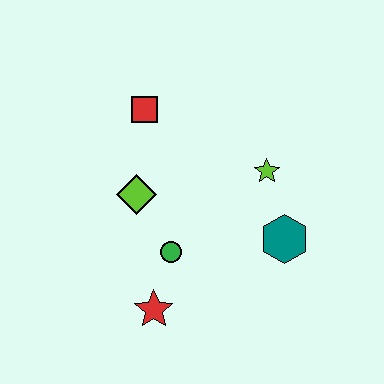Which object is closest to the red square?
The lime diamond is closest to the red square.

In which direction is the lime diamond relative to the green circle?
The lime diamond is above the green circle.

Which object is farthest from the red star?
The red square is farthest from the red star.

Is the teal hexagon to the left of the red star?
No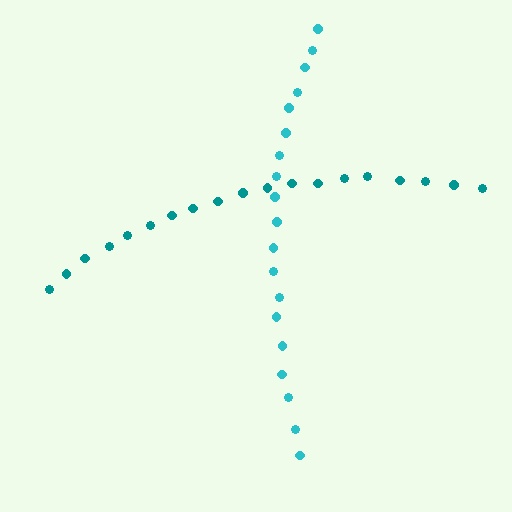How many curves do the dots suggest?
There are 2 distinct paths.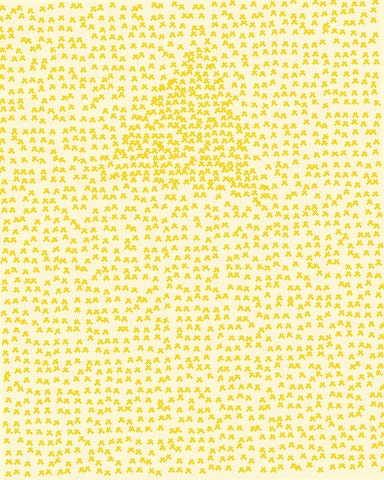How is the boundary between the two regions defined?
The boundary is defined by a change in element density (approximately 1.7x ratio). All elements are the same color, size, and shape.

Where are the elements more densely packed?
The elements are more densely packed inside the triangle boundary.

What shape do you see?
I see a triangle.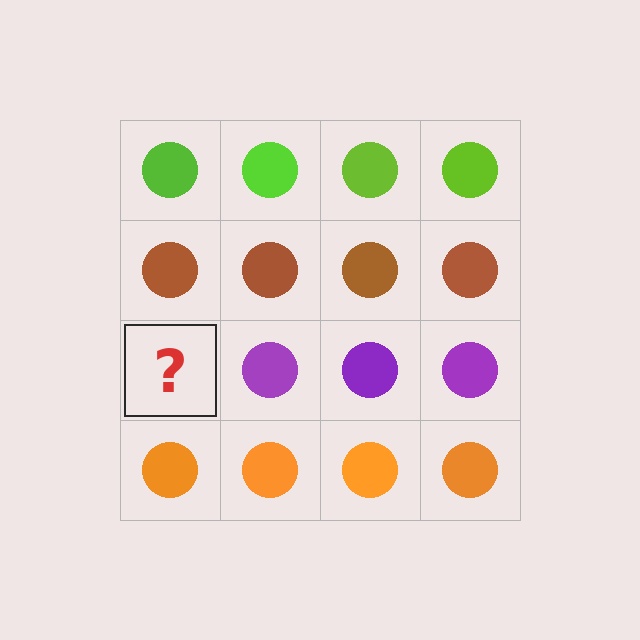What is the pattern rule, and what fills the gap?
The rule is that each row has a consistent color. The gap should be filled with a purple circle.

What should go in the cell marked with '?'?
The missing cell should contain a purple circle.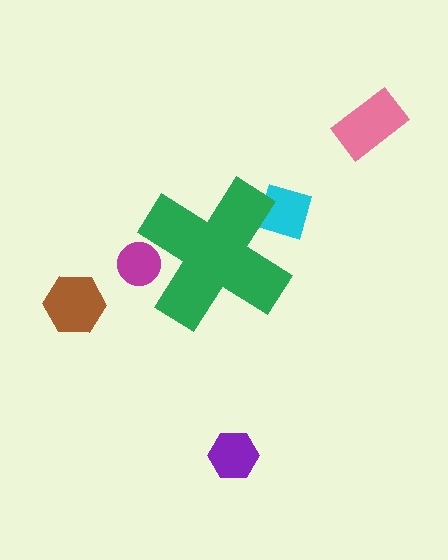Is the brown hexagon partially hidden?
No, the brown hexagon is fully visible.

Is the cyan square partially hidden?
Yes, the cyan square is partially hidden behind the green cross.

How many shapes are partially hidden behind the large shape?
2 shapes are partially hidden.